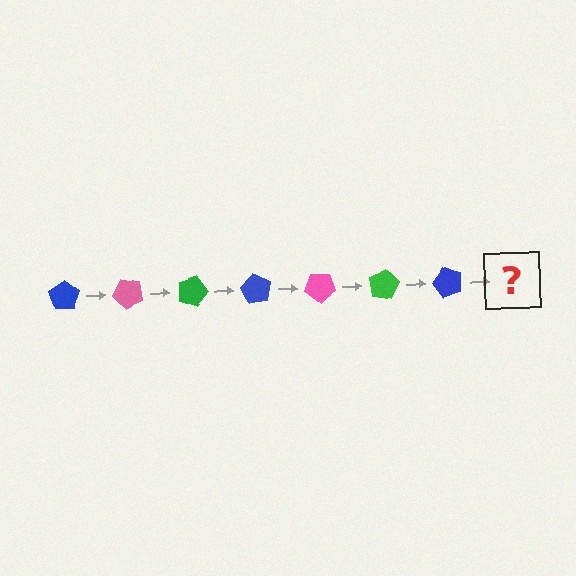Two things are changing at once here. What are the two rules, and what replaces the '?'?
The two rules are that it rotates 45 degrees each step and the color cycles through blue, pink, and green. The '?' should be a pink pentagon, rotated 315 degrees from the start.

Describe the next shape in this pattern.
It should be a pink pentagon, rotated 315 degrees from the start.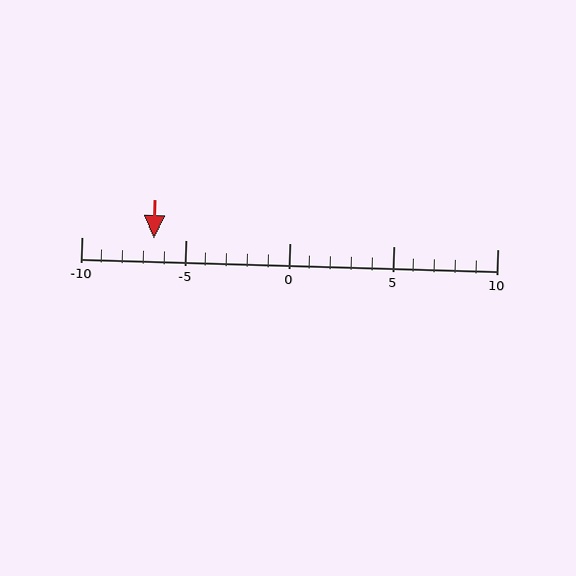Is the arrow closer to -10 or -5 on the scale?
The arrow is closer to -5.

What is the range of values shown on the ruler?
The ruler shows values from -10 to 10.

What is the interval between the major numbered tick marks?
The major tick marks are spaced 5 units apart.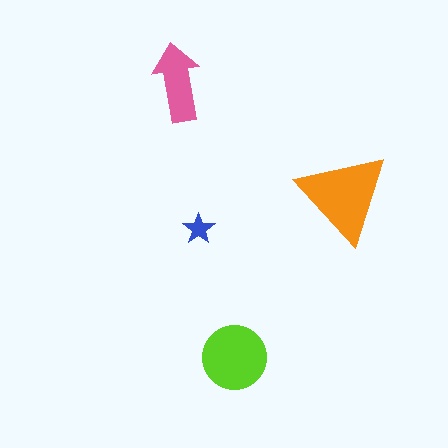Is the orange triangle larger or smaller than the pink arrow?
Larger.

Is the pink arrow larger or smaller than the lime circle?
Smaller.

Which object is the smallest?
The blue star.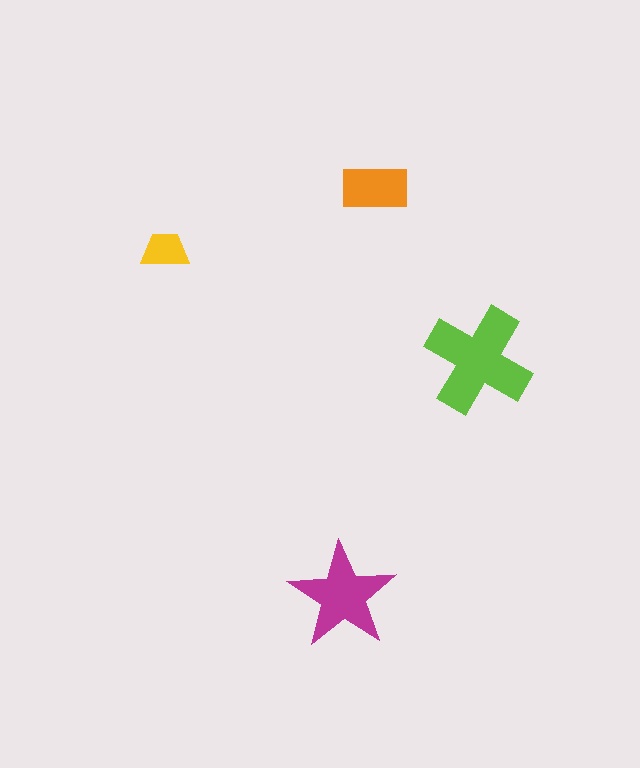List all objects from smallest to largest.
The yellow trapezoid, the orange rectangle, the magenta star, the lime cross.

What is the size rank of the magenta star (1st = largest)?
2nd.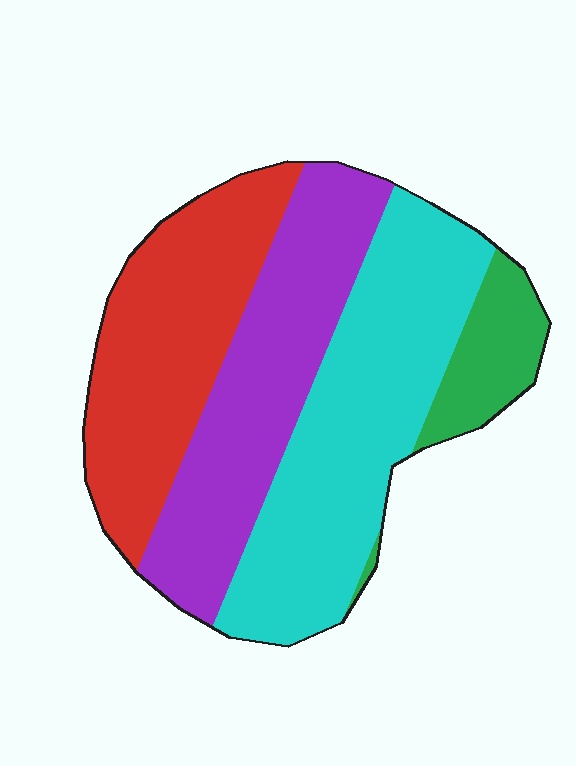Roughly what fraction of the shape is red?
Red takes up about one quarter (1/4) of the shape.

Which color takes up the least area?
Green, at roughly 10%.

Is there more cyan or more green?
Cyan.